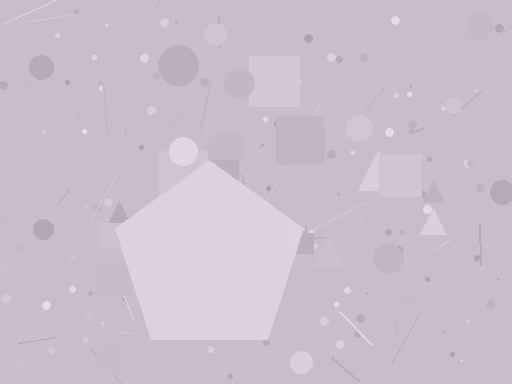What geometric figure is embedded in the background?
A pentagon is embedded in the background.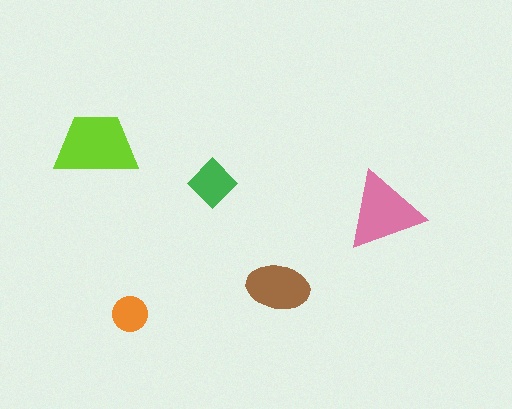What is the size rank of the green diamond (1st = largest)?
4th.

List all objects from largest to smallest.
The lime trapezoid, the pink triangle, the brown ellipse, the green diamond, the orange circle.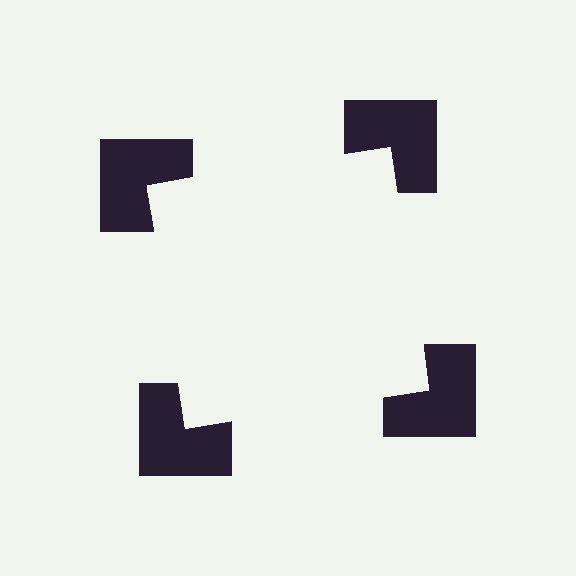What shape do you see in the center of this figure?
An illusory square — its edges are inferred from the aligned wedge cuts in the notched squares, not physically drawn.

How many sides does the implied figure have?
4 sides.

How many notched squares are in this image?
There are 4 — one at each vertex of the illusory square.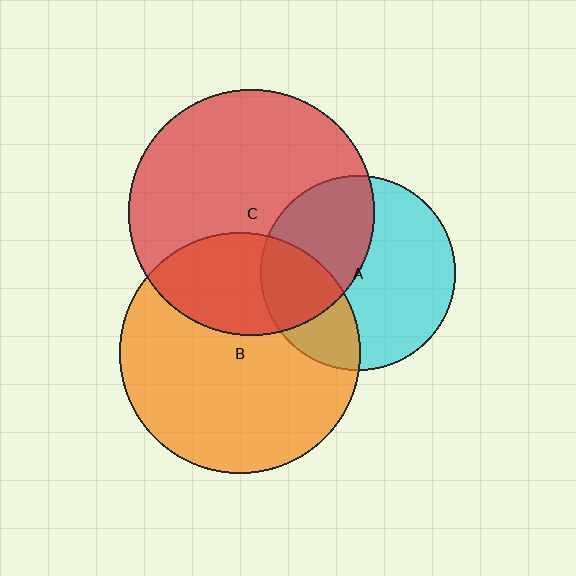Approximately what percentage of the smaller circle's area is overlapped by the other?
Approximately 30%.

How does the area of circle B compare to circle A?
Approximately 1.5 times.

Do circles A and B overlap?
Yes.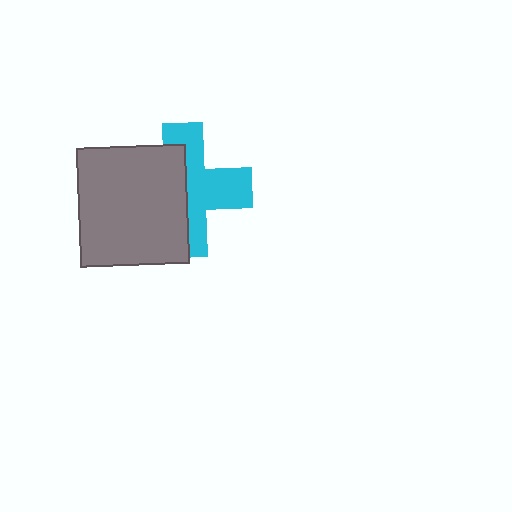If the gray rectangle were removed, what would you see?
You would see the complete cyan cross.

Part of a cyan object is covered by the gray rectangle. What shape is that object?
It is a cross.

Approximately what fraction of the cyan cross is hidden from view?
Roughly 48% of the cyan cross is hidden behind the gray rectangle.